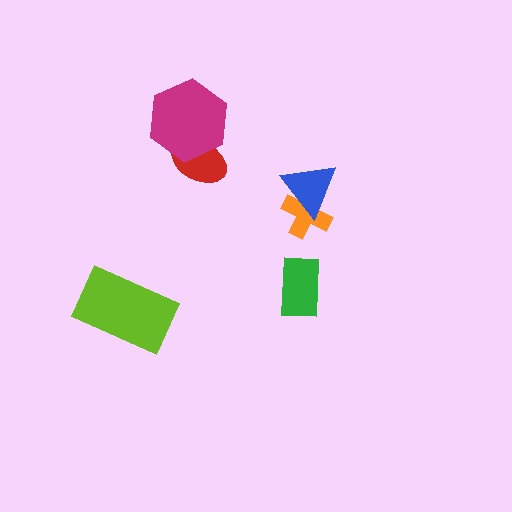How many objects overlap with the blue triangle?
1 object overlaps with the blue triangle.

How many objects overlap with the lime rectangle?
0 objects overlap with the lime rectangle.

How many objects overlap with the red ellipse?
1 object overlaps with the red ellipse.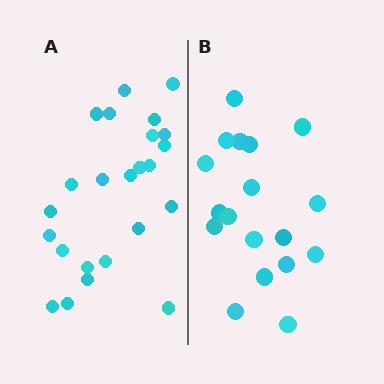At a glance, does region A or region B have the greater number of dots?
Region A (the left region) has more dots.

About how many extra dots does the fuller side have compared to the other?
Region A has about 6 more dots than region B.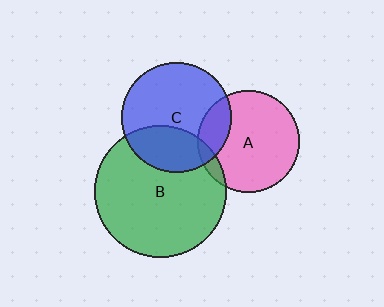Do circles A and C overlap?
Yes.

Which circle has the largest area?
Circle B (green).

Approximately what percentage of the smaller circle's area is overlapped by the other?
Approximately 20%.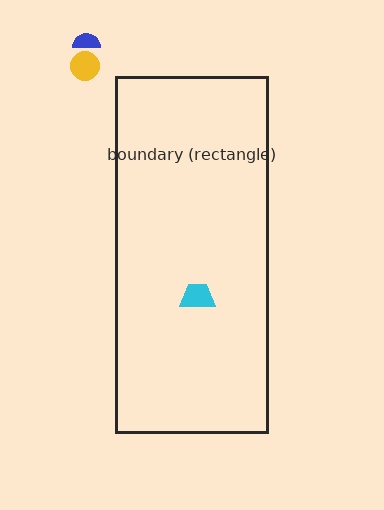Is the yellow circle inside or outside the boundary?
Outside.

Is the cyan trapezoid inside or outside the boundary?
Inside.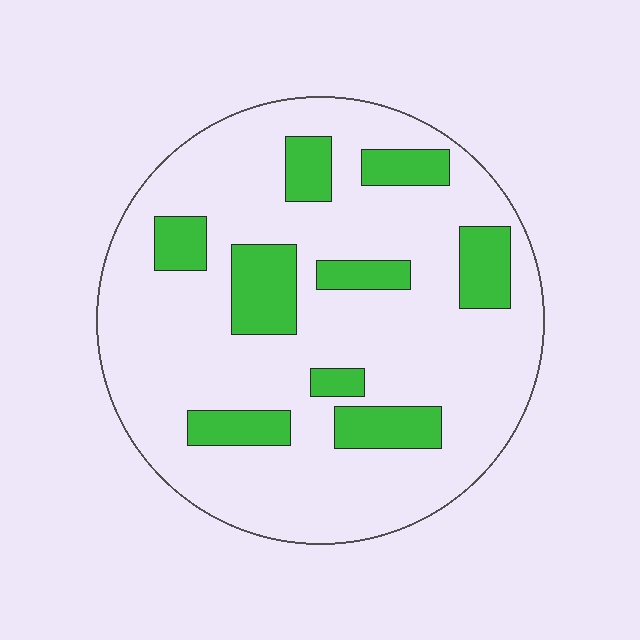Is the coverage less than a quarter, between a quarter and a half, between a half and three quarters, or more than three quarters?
Less than a quarter.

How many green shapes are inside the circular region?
9.